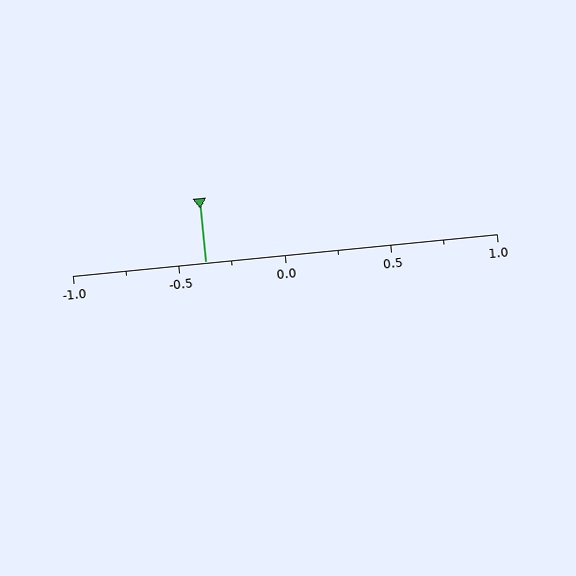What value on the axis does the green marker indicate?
The marker indicates approximately -0.38.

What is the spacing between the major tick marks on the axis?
The major ticks are spaced 0.5 apart.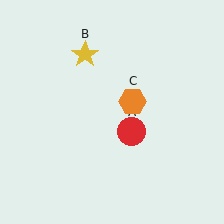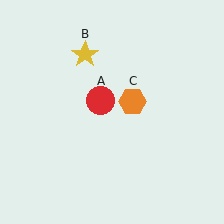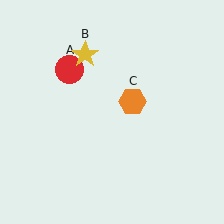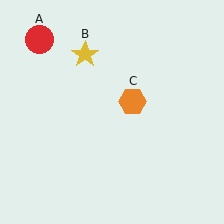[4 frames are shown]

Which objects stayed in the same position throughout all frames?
Yellow star (object B) and orange hexagon (object C) remained stationary.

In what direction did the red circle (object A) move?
The red circle (object A) moved up and to the left.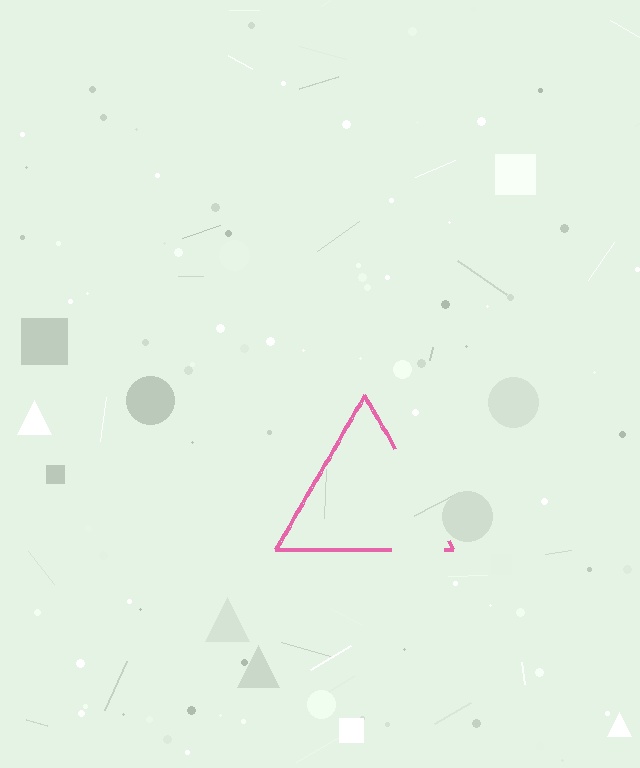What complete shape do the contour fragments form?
The contour fragments form a triangle.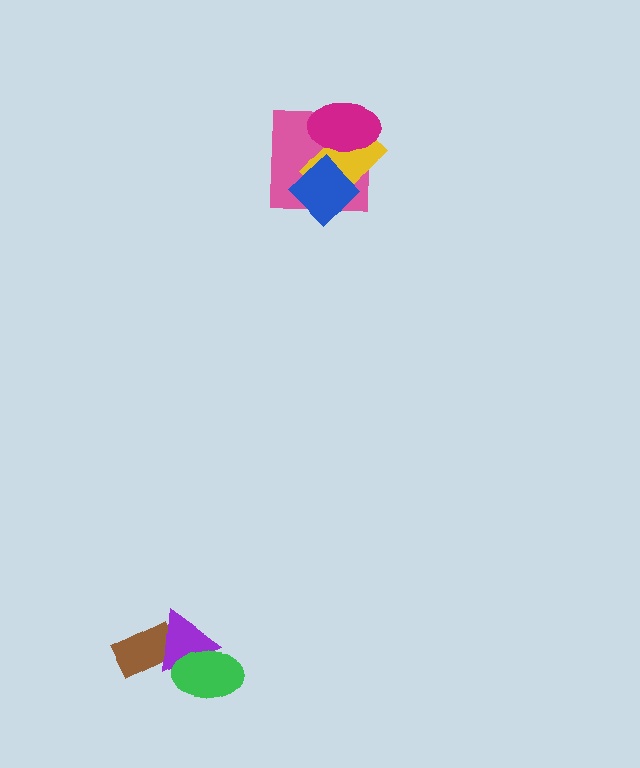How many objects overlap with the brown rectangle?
1 object overlaps with the brown rectangle.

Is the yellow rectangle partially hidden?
Yes, it is partially covered by another shape.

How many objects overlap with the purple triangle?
2 objects overlap with the purple triangle.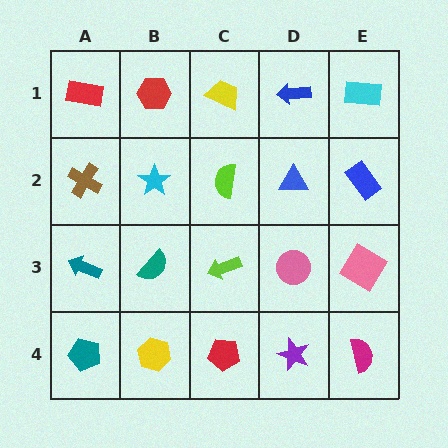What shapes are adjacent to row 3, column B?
A cyan star (row 2, column B), a yellow hexagon (row 4, column B), a teal arrow (row 3, column A), a lime arrow (row 3, column C).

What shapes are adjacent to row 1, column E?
A blue rectangle (row 2, column E), a blue arrow (row 1, column D).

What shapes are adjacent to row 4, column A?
A teal arrow (row 3, column A), a yellow hexagon (row 4, column B).